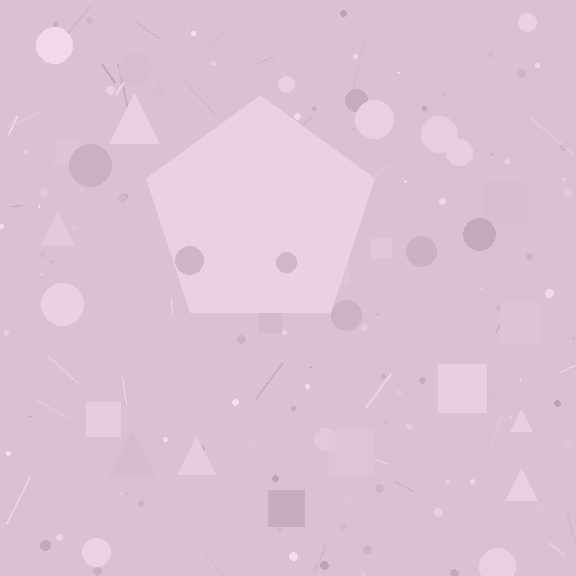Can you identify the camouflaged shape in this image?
The camouflaged shape is a pentagon.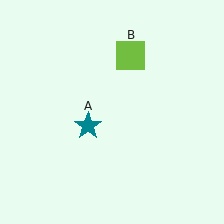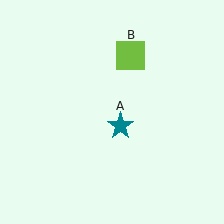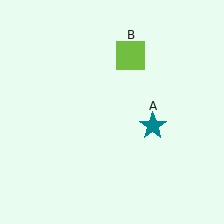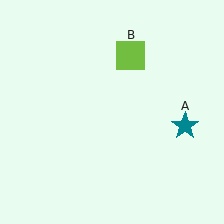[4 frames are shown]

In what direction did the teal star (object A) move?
The teal star (object A) moved right.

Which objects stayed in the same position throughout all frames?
Lime square (object B) remained stationary.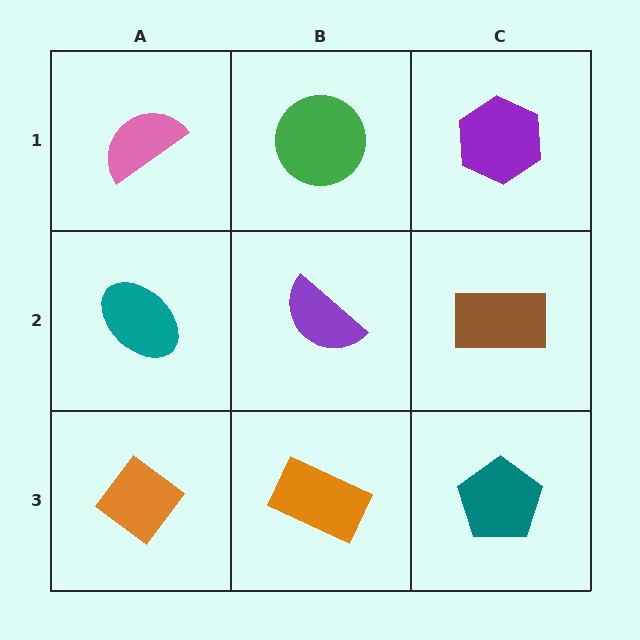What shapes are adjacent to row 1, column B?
A purple semicircle (row 2, column B), a pink semicircle (row 1, column A), a purple hexagon (row 1, column C).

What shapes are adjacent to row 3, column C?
A brown rectangle (row 2, column C), an orange rectangle (row 3, column B).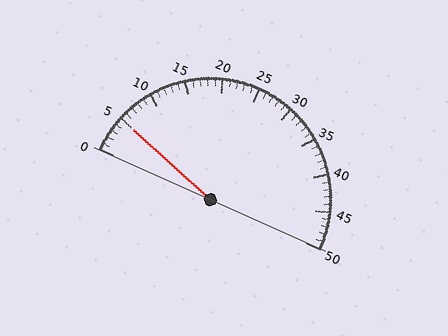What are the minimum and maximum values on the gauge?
The gauge ranges from 0 to 50.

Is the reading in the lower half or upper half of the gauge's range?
The reading is in the lower half of the range (0 to 50).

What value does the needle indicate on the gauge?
The needle indicates approximately 5.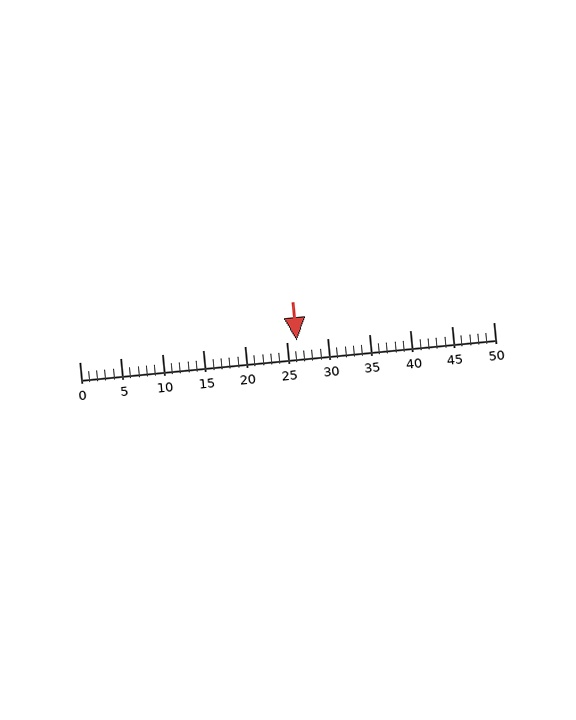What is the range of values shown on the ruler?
The ruler shows values from 0 to 50.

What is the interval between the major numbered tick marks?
The major tick marks are spaced 5 units apart.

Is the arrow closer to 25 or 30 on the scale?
The arrow is closer to 25.